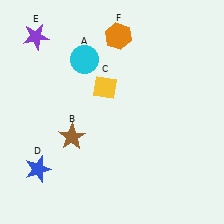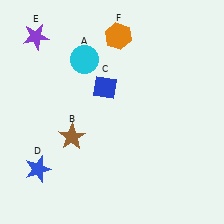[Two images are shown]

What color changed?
The diamond (C) changed from yellow in Image 1 to blue in Image 2.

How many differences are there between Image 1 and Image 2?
There is 1 difference between the two images.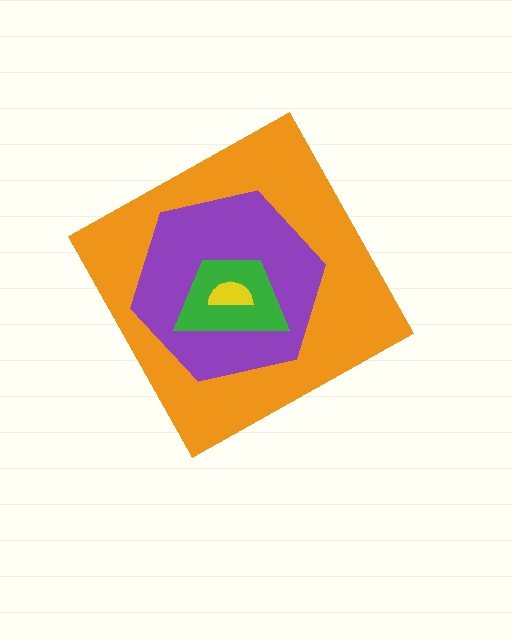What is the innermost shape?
The yellow semicircle.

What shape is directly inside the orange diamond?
The purple hexagon.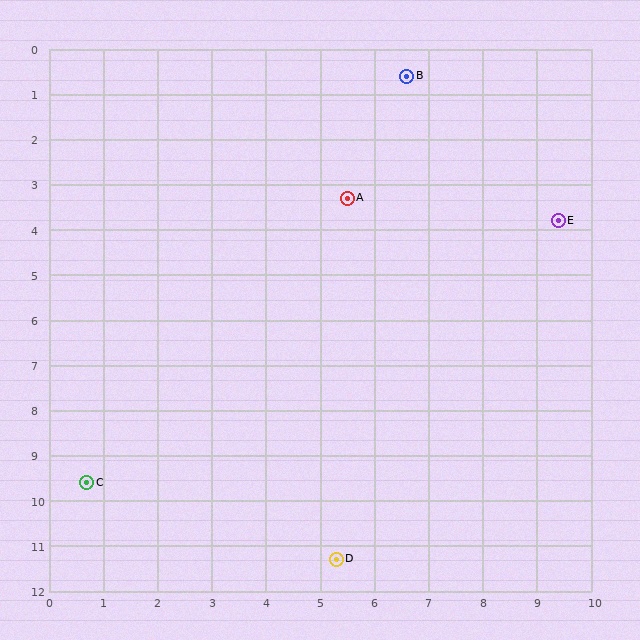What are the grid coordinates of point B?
Point B is at approximately (6.6, 0.6).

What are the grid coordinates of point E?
Point E is at approximately (9.4, 3.8).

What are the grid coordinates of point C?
Point C is at approximately (0.7, 9.6).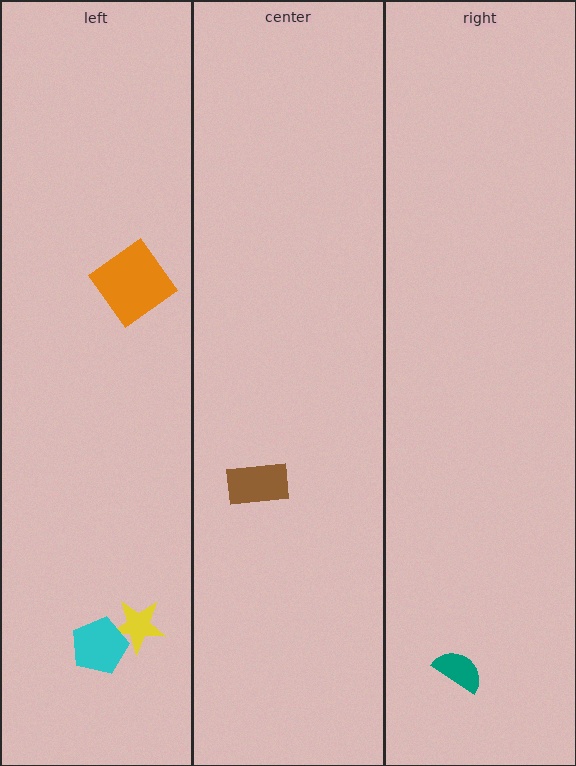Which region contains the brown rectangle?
The center region.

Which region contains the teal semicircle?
The right region.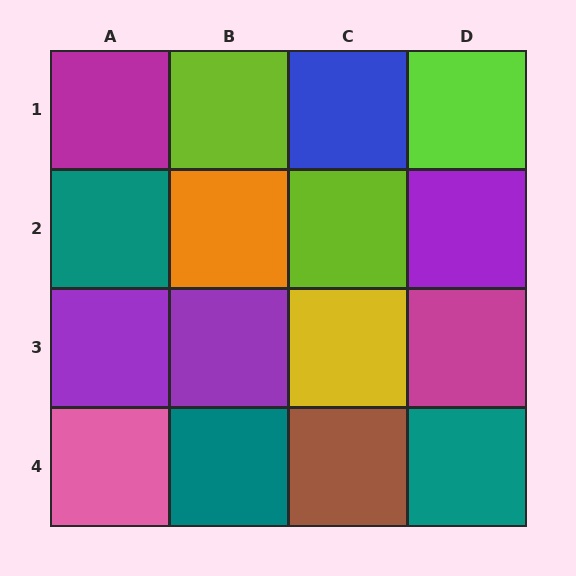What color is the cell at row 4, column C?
Brown.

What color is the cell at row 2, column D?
Purple.